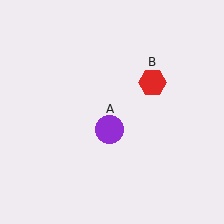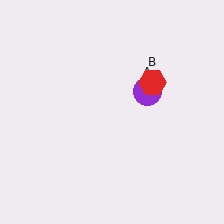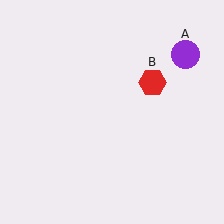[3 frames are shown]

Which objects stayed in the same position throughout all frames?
Red hexagon (object B) remained stationary.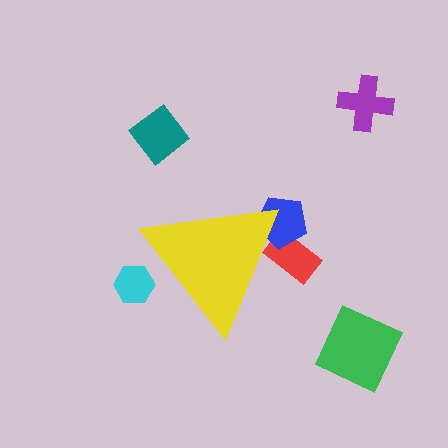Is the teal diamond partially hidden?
No, the teal diamond is fully visible.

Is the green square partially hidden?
No, the green square is fully visible.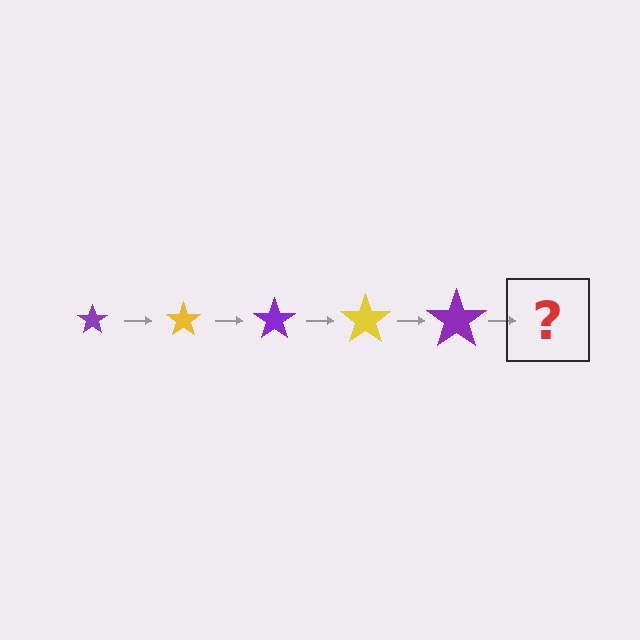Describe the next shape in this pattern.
It should be a yellow star, larger than the previous one.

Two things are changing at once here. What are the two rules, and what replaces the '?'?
The two rules are that the star grows larger each step and the color cycles through purple and yellow. The '?' should be a yellow star, larger than the previous one.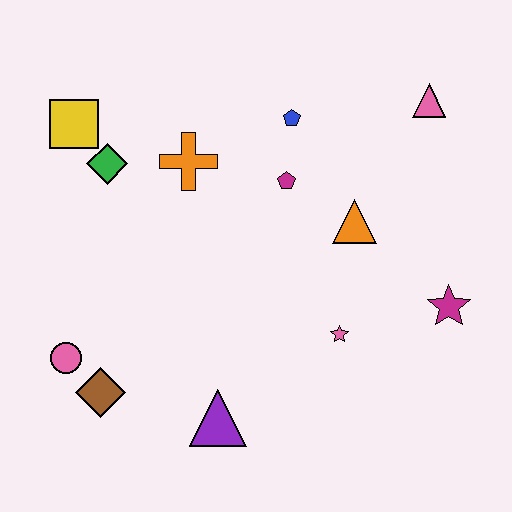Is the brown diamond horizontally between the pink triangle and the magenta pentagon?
No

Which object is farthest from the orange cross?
The magenta star is farthest from the orange cross.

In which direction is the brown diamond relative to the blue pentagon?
The brown diamond is below the blue pentagon.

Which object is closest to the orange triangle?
The magenta pentagon is closest to the orange triangle.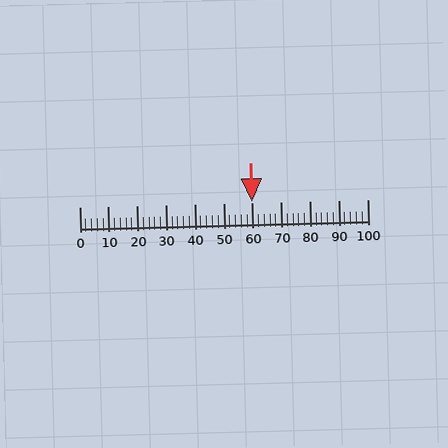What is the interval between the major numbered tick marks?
The major tick marks are spaced 10 units apart.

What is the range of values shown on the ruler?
The ruler shows values from 0 to 100.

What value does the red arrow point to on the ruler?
The red arrow points to approximately 60.